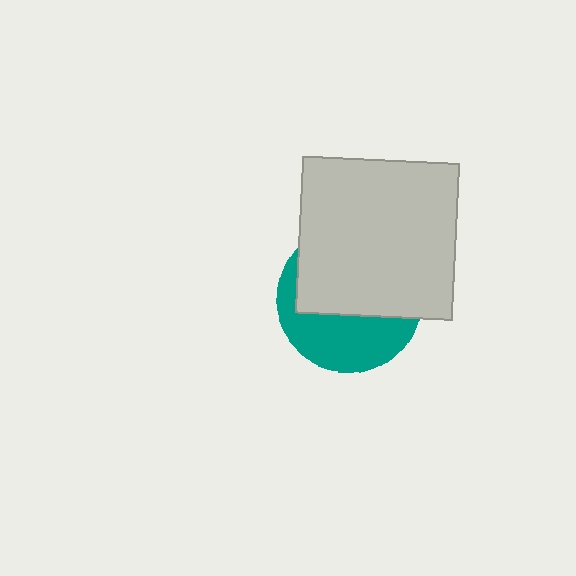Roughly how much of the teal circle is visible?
A small part of it is visible (roughly 41%).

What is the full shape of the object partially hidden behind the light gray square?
The partially hidden object is a teal circle.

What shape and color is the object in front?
The object in front is a light gray square.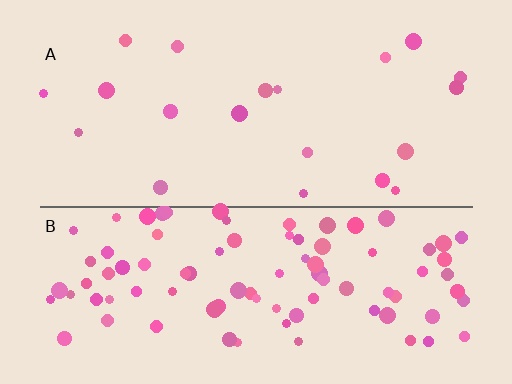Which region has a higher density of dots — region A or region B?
B (the bottom).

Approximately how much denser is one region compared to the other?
Approximately 4.5× — region B over region A.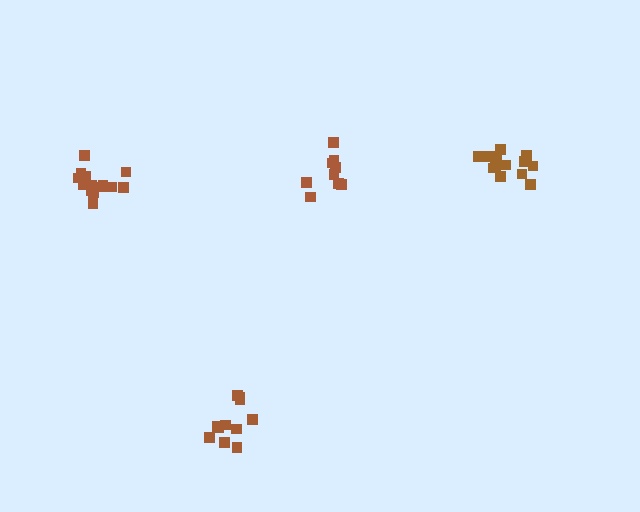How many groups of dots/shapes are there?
There are 4 groups.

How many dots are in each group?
Group 1: 9 dots, Group 2: 14 dots, Group 3: 11 dots, Group 4: 14 dots (48 total).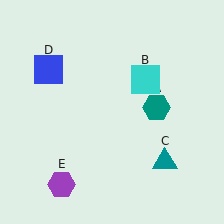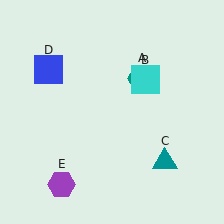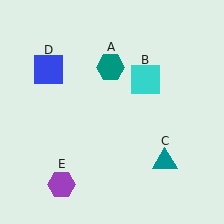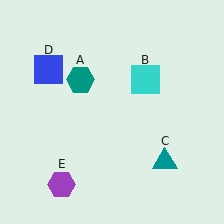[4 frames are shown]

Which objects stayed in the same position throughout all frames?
Cyan square (object B) and teal triangle (object C) and blue square (object D) and purple hexagon (object E) remained stationary.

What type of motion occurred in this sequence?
The teal hexagon (object A) rotated counterclockwise around the center of the scene.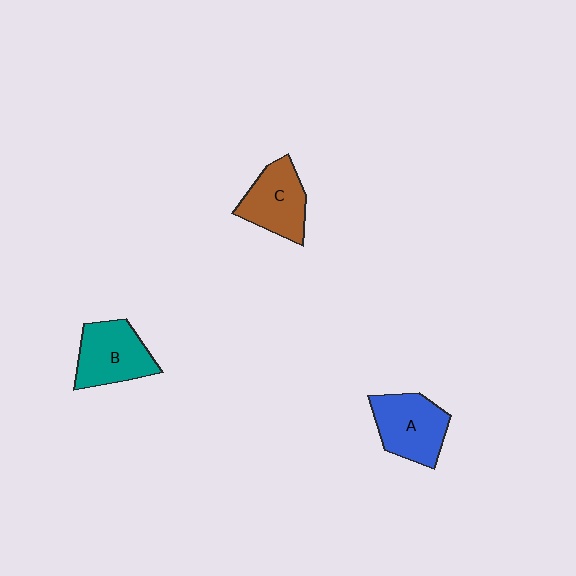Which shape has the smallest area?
Shape C (brown).